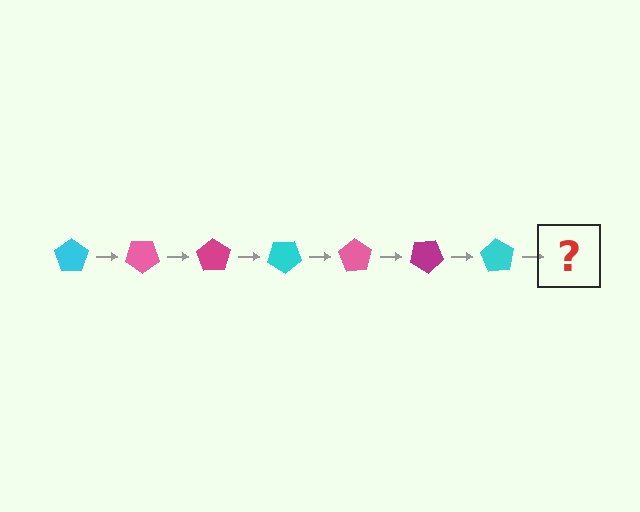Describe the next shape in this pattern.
It should be a pink pentagon, rotated 245 degrees from the start.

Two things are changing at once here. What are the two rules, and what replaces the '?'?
The two rules are that it rotates 35 degrees each step and the color cycles through cyan, pink, and magenta. The '?' should be a pink pentagon, rotated 245 degrees from the start.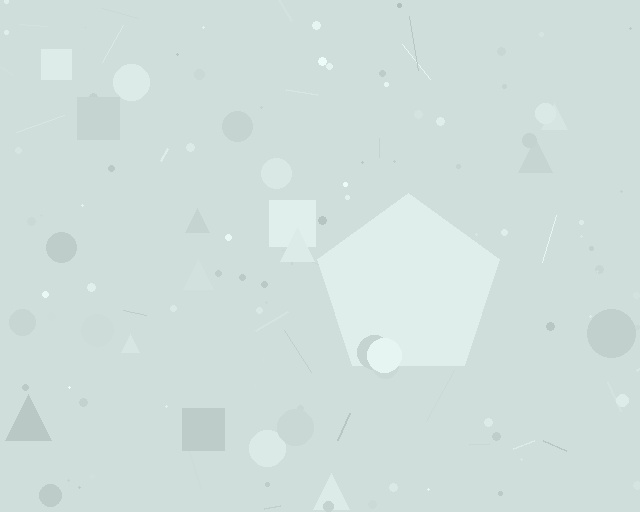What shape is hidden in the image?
A pentagon is hidden in the image.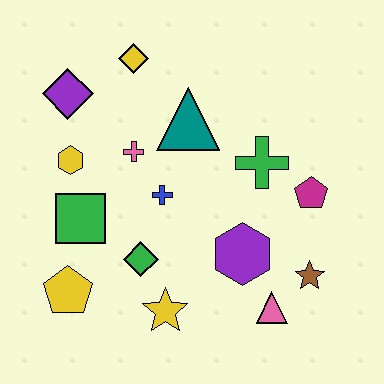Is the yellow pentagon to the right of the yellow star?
No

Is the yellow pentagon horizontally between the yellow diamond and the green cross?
No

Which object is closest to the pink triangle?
The brown star is closest to the pink triangle.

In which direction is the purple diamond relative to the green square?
The purple diamond is above the green square.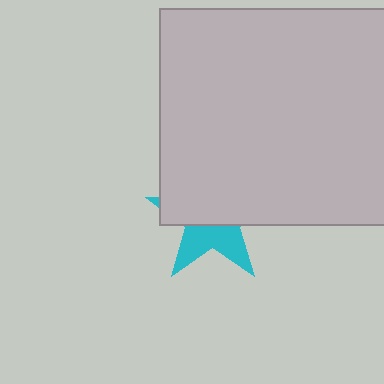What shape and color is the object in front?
The object in front is a light gray rectangle.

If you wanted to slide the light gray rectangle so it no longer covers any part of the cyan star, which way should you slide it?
Slide it up — that is the most direct way to separate the two shapes.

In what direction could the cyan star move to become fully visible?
The cyan star could move down. That would shift it out from behind the light gray rectangle entirely.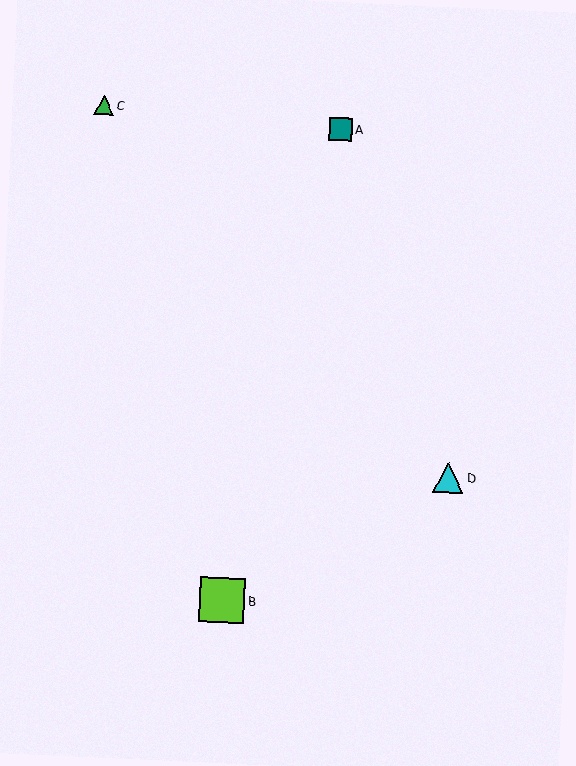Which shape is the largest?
The lime square (labeled B) is the largest.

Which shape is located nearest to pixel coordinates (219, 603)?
The lime square (labeled B) at (222, 600) is nearest to that location.